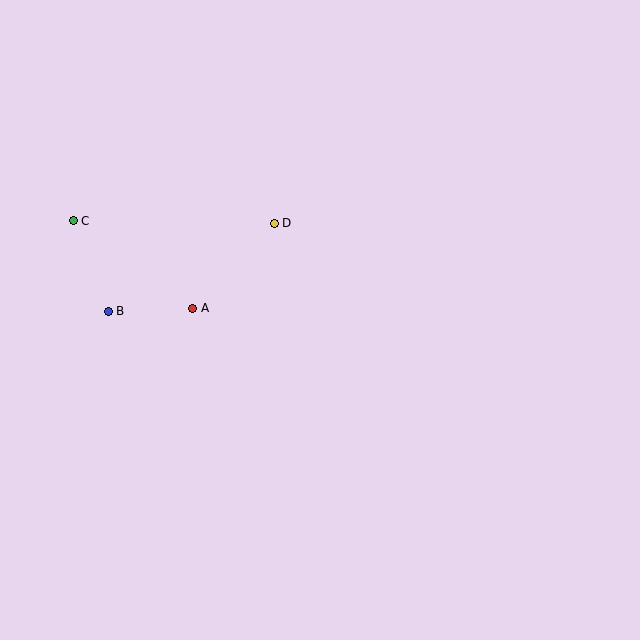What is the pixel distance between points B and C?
The distance between B and C is 97 pixels.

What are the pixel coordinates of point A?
Point A is at (193, 308).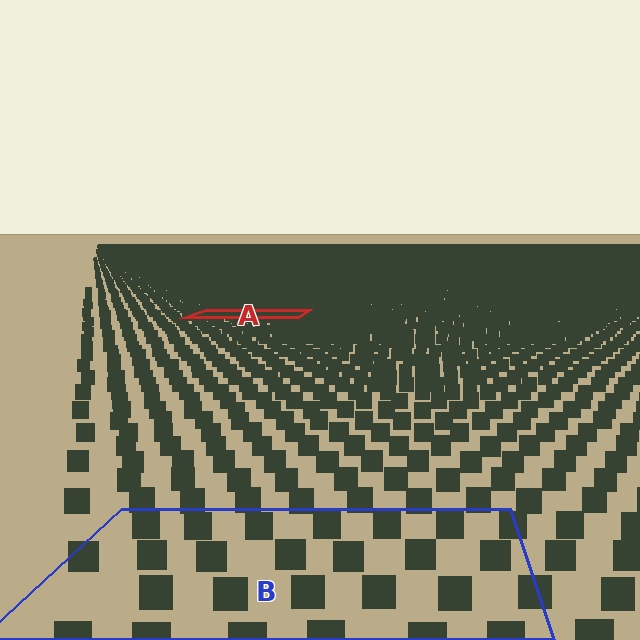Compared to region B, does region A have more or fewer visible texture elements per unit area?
Region A has more texture elements per unit area — they are packed more densely because it is farther away.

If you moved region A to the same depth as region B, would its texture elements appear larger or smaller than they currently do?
They would appear larger. At a closer depth, the same texture elements are projected at a bigger on-screen size.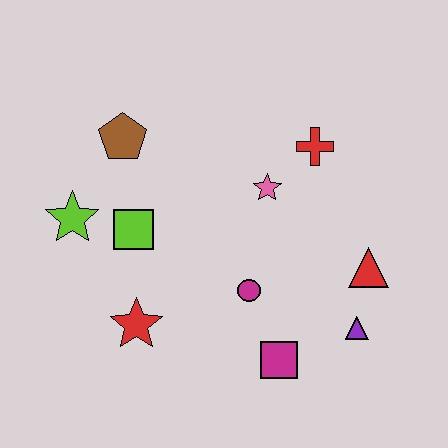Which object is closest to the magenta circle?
The magenta square is closest to the magenta circle.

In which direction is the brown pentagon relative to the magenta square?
The brown pentagon is above the magenta square.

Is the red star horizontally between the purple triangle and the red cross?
No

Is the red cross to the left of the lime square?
No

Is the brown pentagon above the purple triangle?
Yes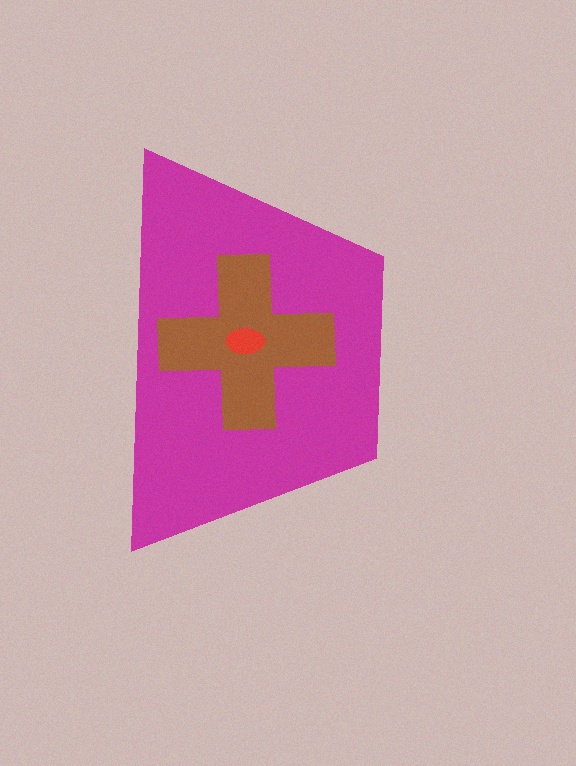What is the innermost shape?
The red ellipse.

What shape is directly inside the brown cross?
The red ellipse.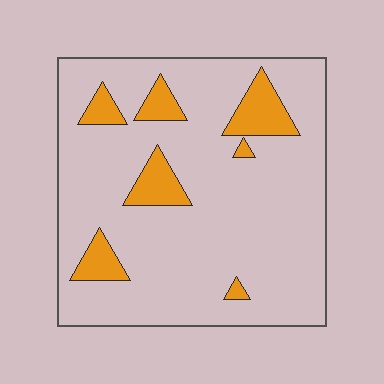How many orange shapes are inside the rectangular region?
7.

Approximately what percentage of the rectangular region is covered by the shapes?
Approximately 15%.